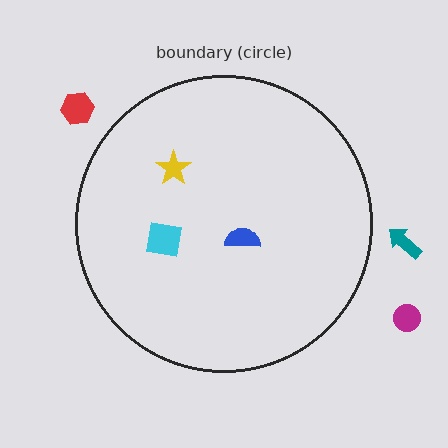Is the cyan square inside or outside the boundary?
Inside.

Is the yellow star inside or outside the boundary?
Inside.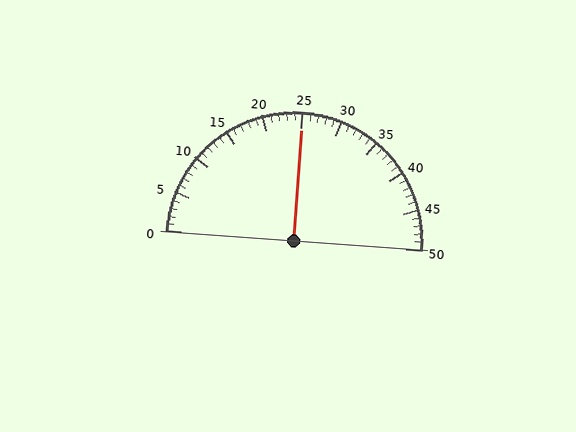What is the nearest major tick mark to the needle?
The nearest major tick mark is 25.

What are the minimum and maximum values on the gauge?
The gauge ranges from 0 to 50.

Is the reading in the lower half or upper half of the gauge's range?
The reading is in the upper half of the range (0 to 50).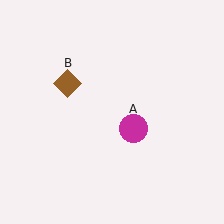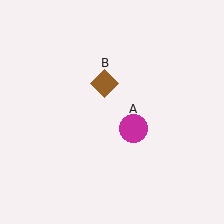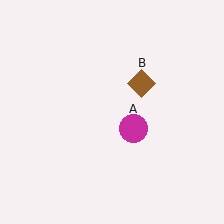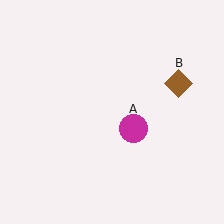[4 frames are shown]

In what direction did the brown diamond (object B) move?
The brown diamond (object B) moved right.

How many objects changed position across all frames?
1 object changed position: brown diamond (object B).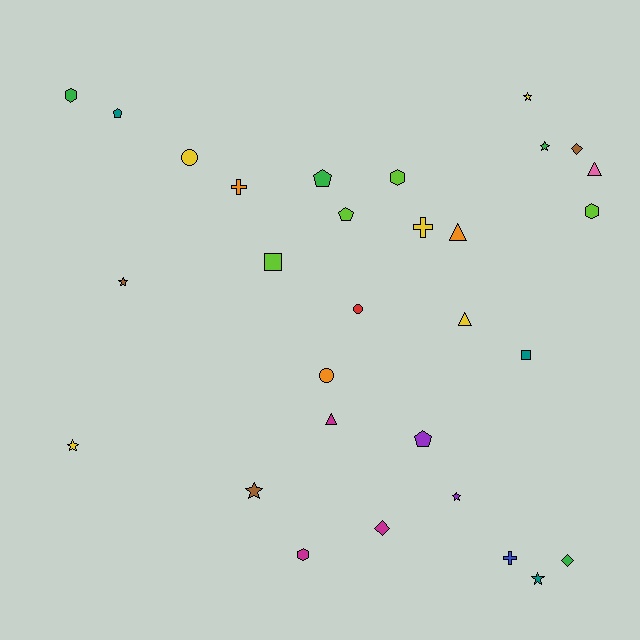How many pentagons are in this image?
There are 4 pentagons.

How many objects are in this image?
There are 30 objects.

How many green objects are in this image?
There are 4 green objects.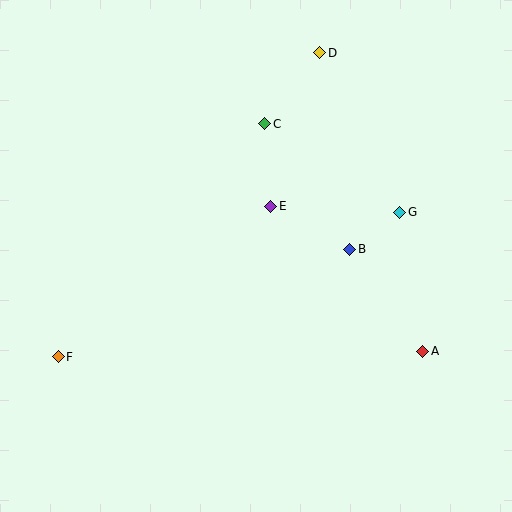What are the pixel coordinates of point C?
Point C is at (265, 124).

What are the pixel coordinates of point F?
Point F is at (58, 357).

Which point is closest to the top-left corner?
Point C is closest to the top-left corner.